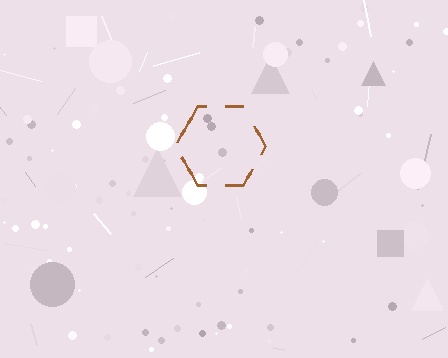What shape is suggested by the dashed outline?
The dashed outline suggests a hexagon.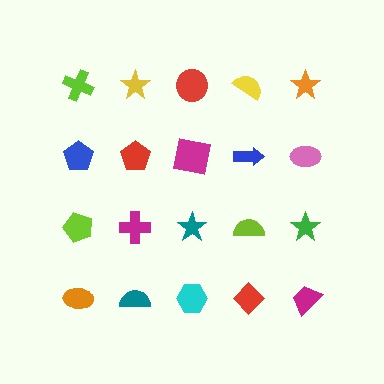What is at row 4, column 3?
A cyan hexagon.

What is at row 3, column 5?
A green star.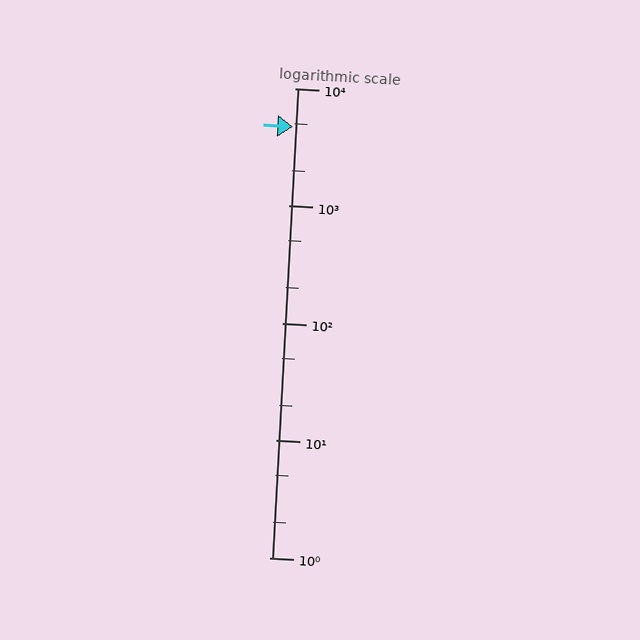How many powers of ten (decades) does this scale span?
The scale spans 4 decades, from 1 to 10000.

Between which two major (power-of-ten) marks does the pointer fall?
The pointer is between 1000 and 10000.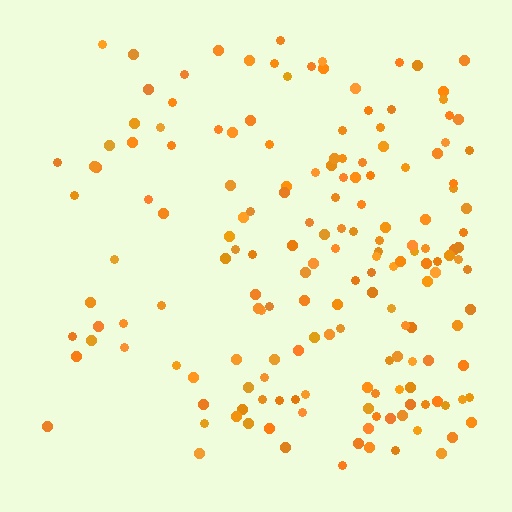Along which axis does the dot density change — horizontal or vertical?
Horizontal.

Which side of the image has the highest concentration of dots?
The right.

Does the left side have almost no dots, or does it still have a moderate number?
Still a moderate number, just noticeably fewer than the right.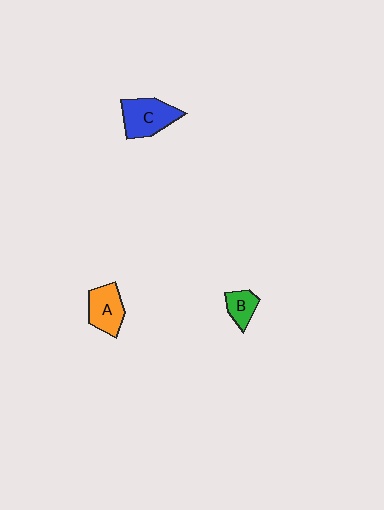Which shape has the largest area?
Shape C (blue).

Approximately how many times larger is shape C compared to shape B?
Approximately 2.0 times.